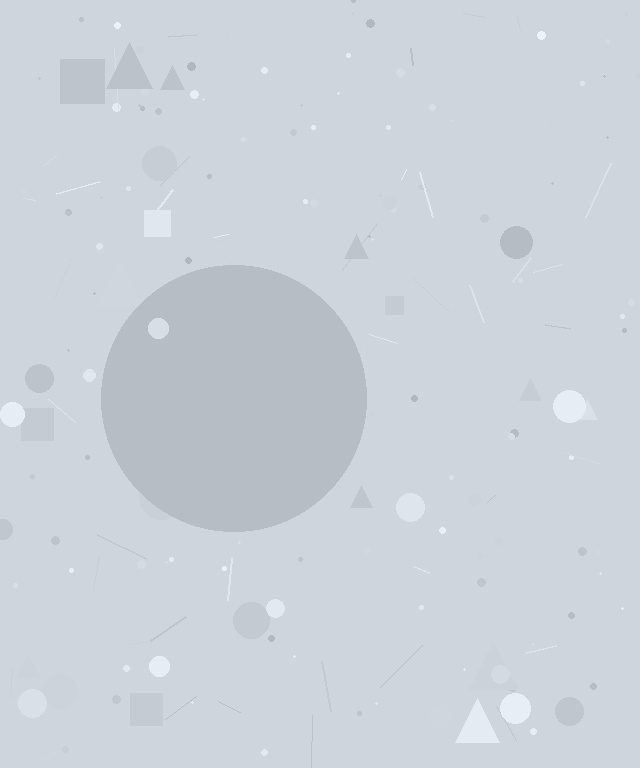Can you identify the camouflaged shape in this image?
The camouflaged shape is a circle.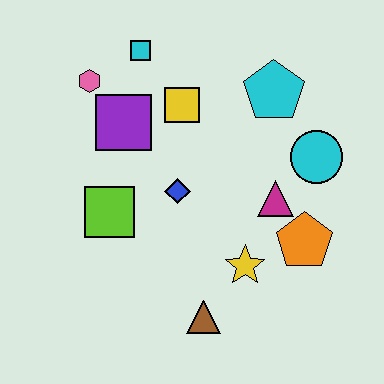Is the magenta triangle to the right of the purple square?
Yes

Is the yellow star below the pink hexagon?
Yes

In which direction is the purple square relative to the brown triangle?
The purple square is above the brown triangle.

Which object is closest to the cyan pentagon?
The cyan circle is closest to the cyan pentagon.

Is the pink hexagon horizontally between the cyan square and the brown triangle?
No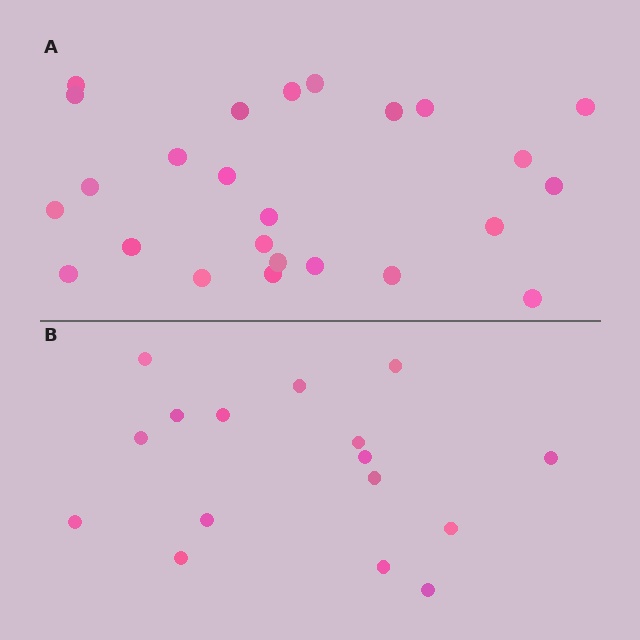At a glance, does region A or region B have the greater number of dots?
Region A (the top region) has more dots.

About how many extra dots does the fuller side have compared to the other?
Region A has roughly 8 or so more dots than region B.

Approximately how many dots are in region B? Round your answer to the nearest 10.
About 20 dots. (The exact count is 16, which rounds to 20.)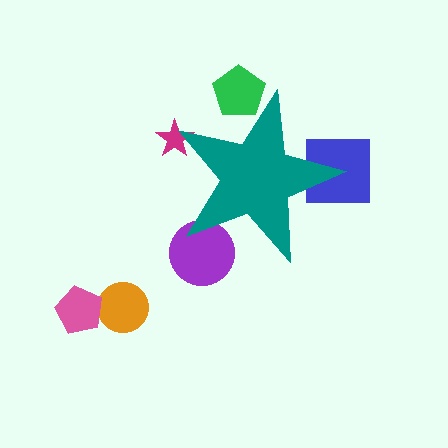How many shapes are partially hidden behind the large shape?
4 shapes are partially hidden.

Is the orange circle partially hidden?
No, the orange circle is fully visible.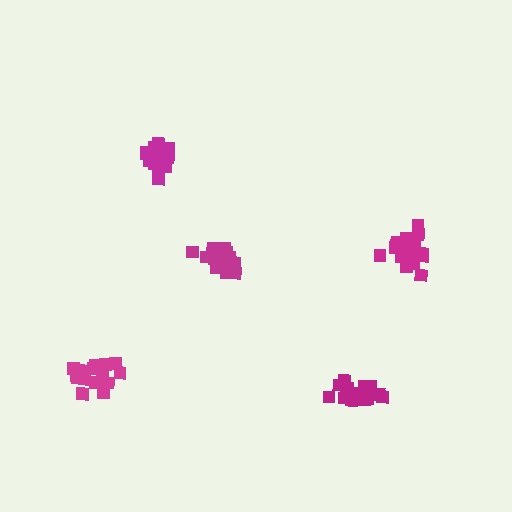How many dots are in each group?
Group 1: 15 dots, Group 2: 20 dots, Group 3: 18 dots, Group 4: 19 dots, Group 5: 15 dots (87 total).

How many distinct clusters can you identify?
There are 5 distinct clusters.